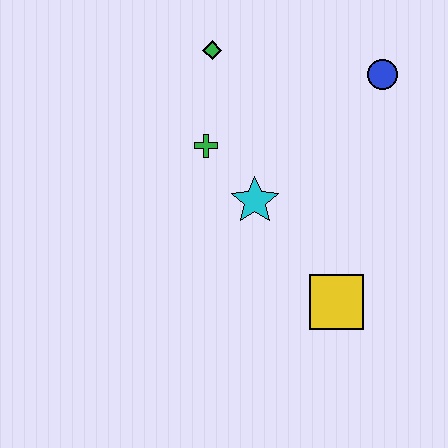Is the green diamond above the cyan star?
Yes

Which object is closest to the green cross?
The cyan star is closest to the green cross.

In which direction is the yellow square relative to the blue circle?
The yellow square is below the blue circle.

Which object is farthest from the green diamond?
The yellow square is farthest from the green diamond.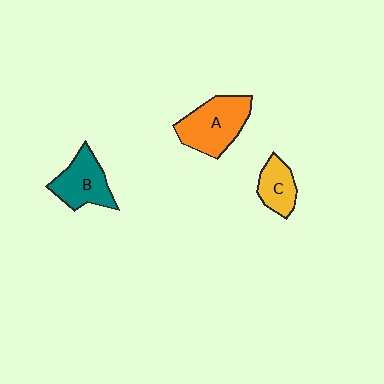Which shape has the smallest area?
Shape C (yellow).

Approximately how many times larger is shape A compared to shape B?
Approximately 1.2 times.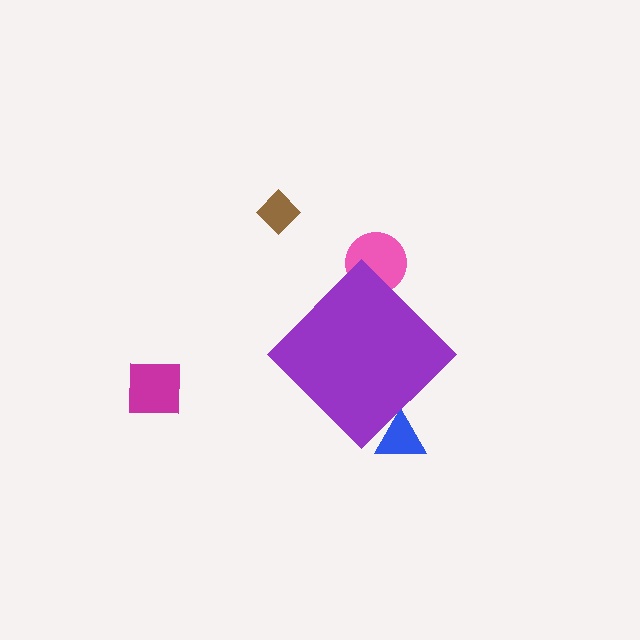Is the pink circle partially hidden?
Yes, the pink circle is partially hidden behind the purple diamond.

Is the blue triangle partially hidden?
Yes, the blue triangle is partially hidden behind the purple diamond.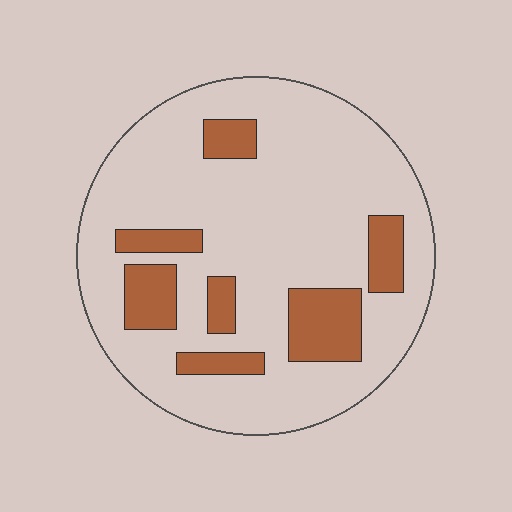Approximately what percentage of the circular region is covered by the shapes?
Approximately 20%.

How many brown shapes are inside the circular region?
7.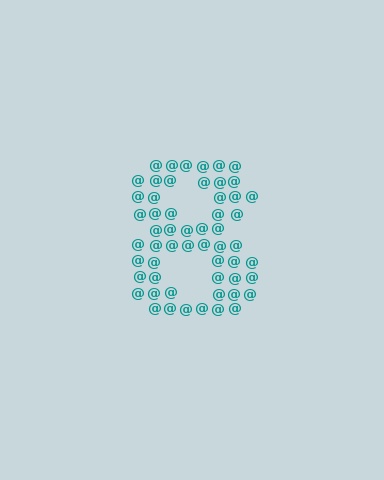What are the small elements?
The small elements are at signs.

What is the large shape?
The large shape is the digit 8.